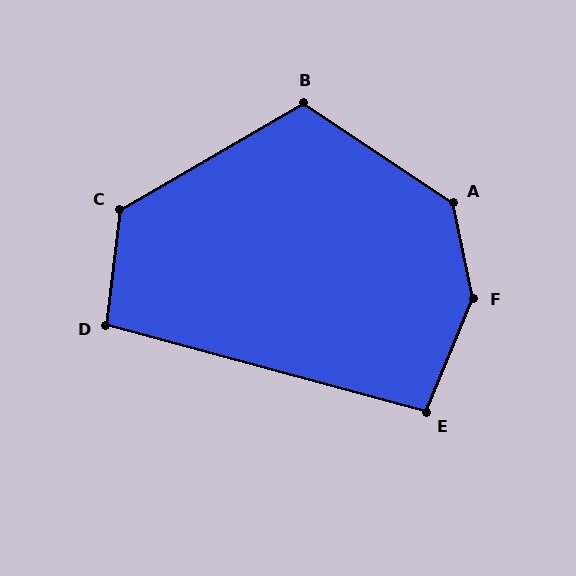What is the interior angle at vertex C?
Approximately 127 degrees (obtuse).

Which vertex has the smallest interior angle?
E, at approximately 98 degrees.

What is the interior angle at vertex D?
Approximately 98 degrees (obtuse).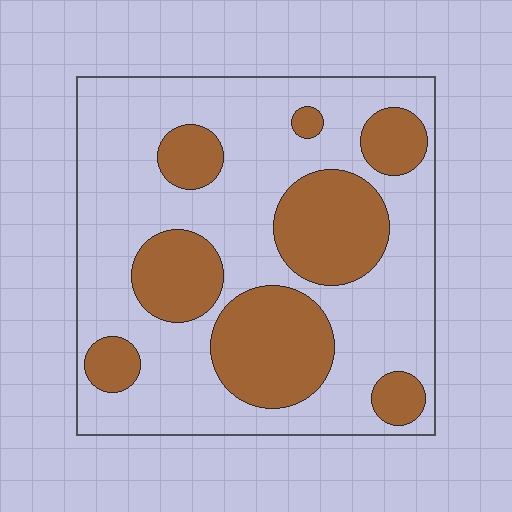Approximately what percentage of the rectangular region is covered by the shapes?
Approximately 35%.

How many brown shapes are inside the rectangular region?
8.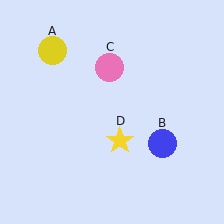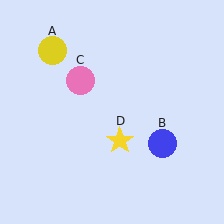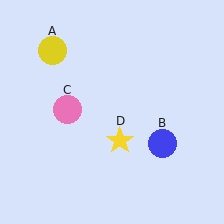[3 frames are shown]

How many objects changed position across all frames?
1 object changed position: pink circle (object C).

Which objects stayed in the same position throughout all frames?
Yellow circle (object A) and blue circle (object B) and yellow star (object D) remained stationary.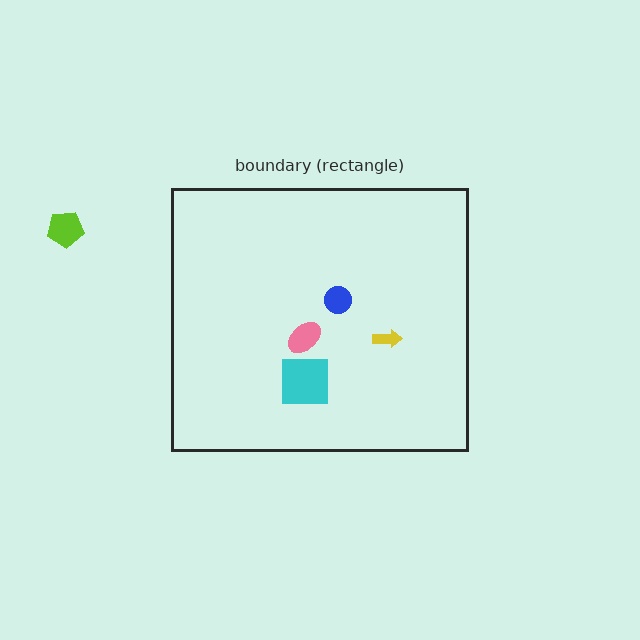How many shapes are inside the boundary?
4 inside, 1 outside.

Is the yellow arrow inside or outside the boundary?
Inside.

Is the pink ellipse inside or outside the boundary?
Inside.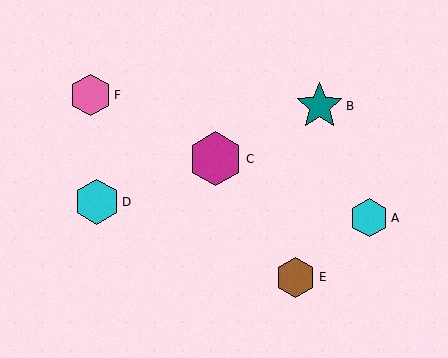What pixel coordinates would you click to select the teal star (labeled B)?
Click at (320, 106) to select the teal star B.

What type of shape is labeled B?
Shape B is a teal star.